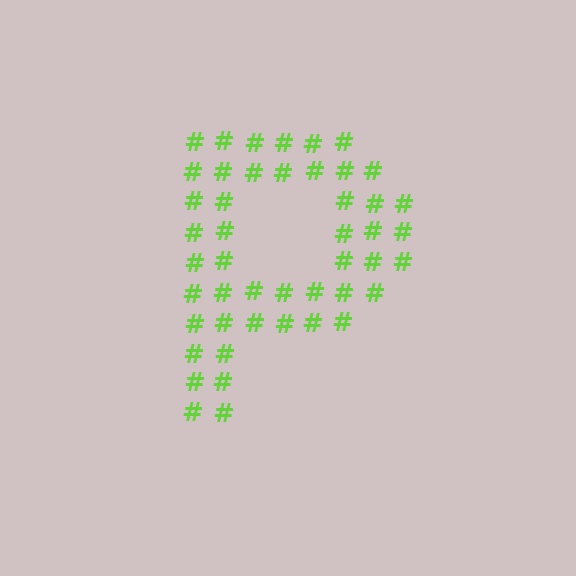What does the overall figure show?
The overall figure shows the letter P.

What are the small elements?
The small elements are hash symbols.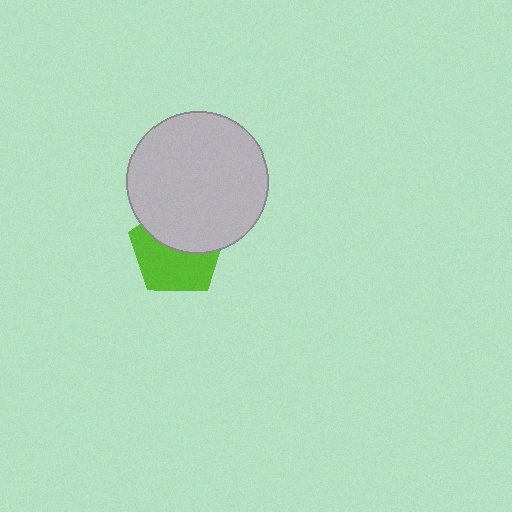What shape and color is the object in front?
The object in front is a light gray circle.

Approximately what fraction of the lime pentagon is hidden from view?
Roughly 45% of the lime pentagon is hidden behind the light gray circle.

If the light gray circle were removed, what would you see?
You would see the complete lime pentagon.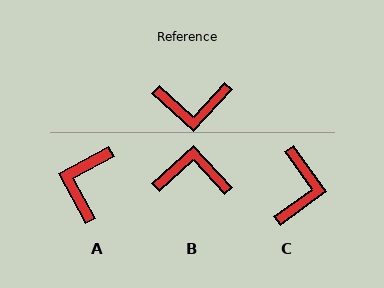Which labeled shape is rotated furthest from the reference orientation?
B, about 175 degrees away.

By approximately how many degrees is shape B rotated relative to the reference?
Approximately 175 degrees counter-clockwise.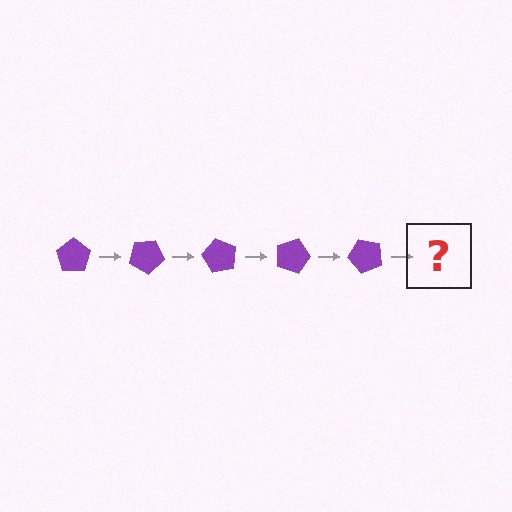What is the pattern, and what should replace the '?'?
The pattern is that the pentagon rotates 30 degrees each step. The '?' should be a purple pentagon rotated 150 degrees.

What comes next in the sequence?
The next element should be a purple pentagon rotated 150 degrees.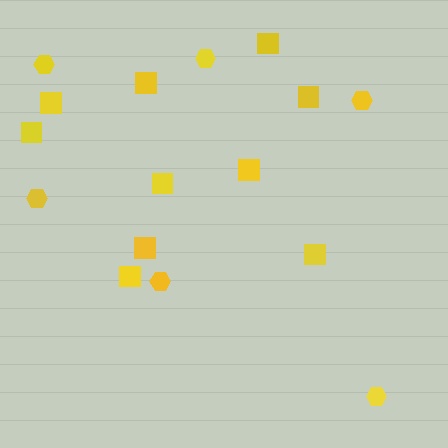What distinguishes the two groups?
There are 2 groups: one group of squares (10) and one group of hexagons (6).